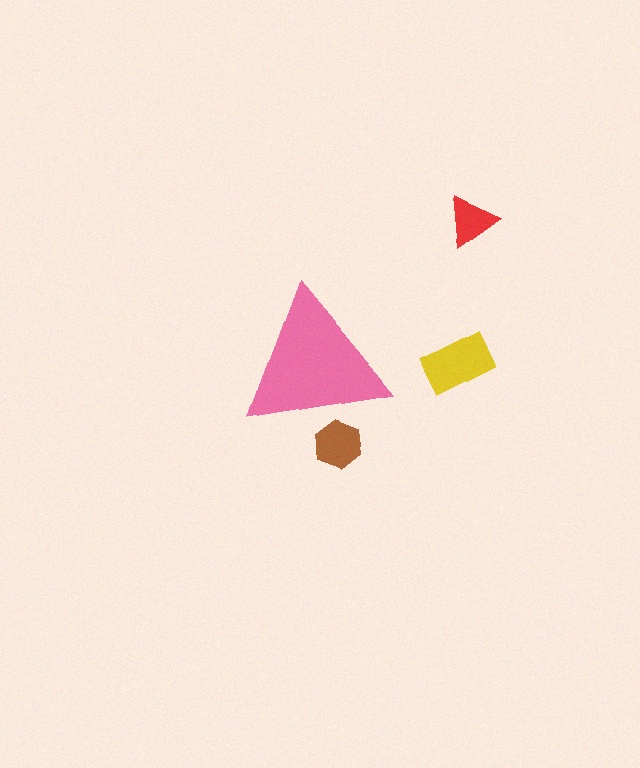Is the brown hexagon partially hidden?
Yes, the brown hexagon is partially hidden behind the pink triangle.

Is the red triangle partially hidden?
No, the red triangle is fully visible.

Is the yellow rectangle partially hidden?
No, the yellow rectangle is fully visible.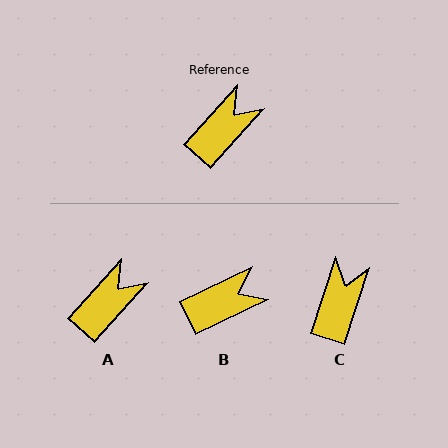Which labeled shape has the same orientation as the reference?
A.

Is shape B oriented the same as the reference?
No, it is off by about 22 degrees.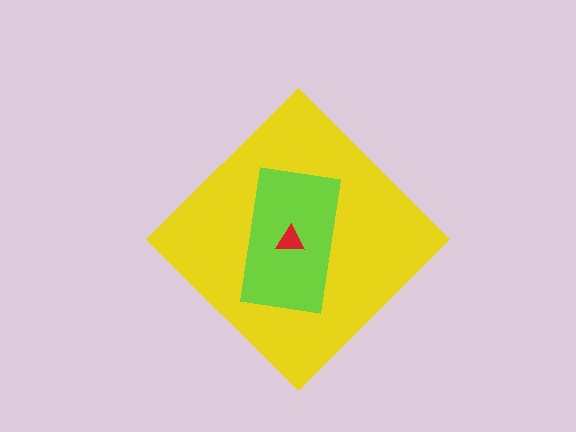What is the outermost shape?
The yellow diamond.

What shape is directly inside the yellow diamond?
The lime rectangle.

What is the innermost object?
The red triangle.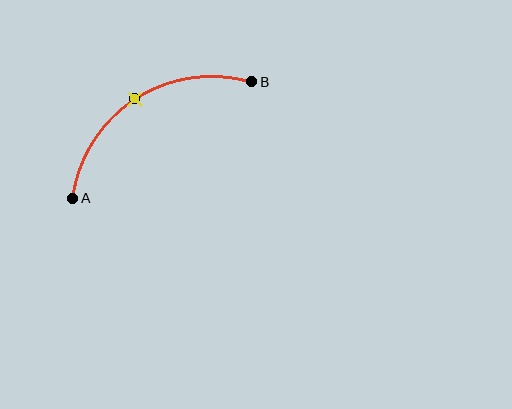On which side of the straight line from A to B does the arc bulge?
The arc bulges above the straight line connecting A and B.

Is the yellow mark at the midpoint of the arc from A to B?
Yes. The yellow mark lies on the arc at equal arc-length from both A and B — it is the arc midpoint.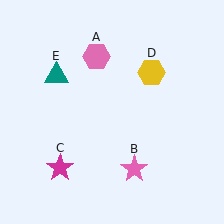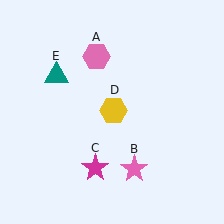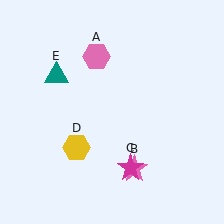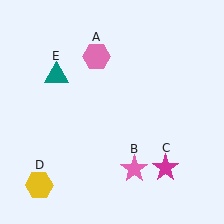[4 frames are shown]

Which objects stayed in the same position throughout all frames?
Pink hexagon (object A) and pink star (object B) and teal triangle (object E) remained stationary.